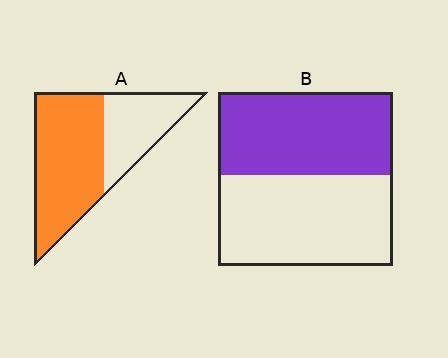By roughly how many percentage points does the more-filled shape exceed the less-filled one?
By roughly 15 percentage points (A over B).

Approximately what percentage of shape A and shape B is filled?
A is approximately 65% and B is approximately 50%.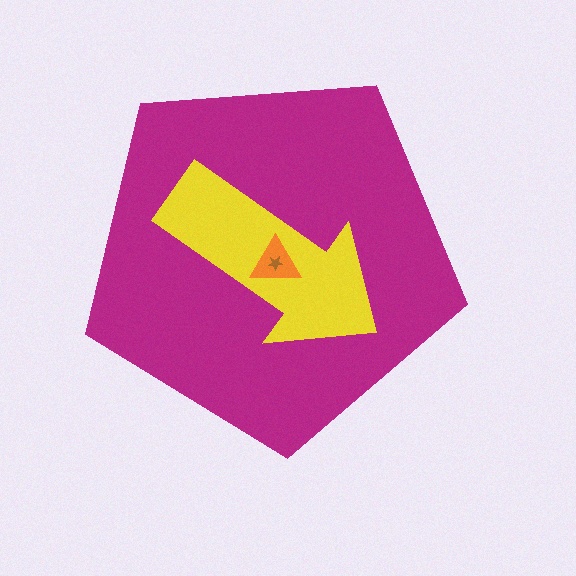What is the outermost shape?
The magenta pentagon.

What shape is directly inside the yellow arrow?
The orange triangle.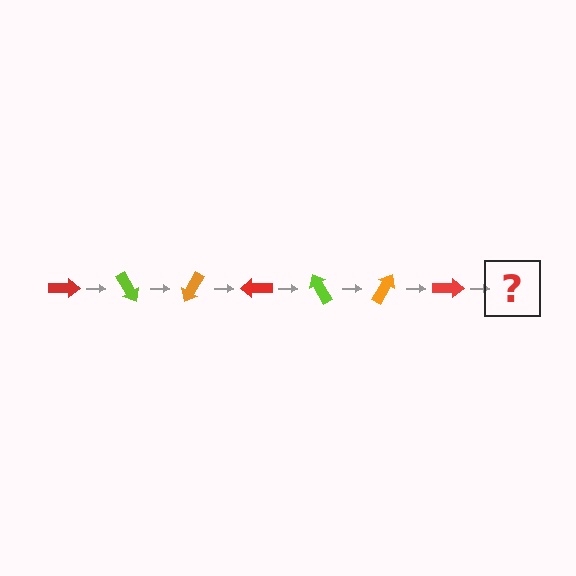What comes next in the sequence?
The next element should be a lime arrow, rotated 420 degrees from the start.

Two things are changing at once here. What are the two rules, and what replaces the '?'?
The two rules are that it rotates 60 degrees each step and the color cycles through red, lime, and orange. The '?' should be a lime arrow, rotated 420 degrees from the start.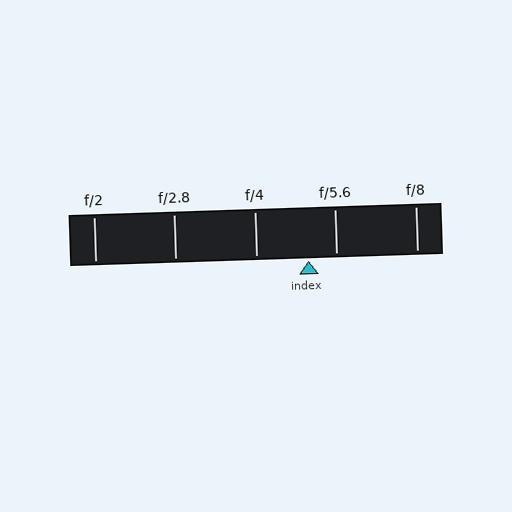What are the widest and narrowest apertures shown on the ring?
The widest aperture shown is f/2 and the narrowest is f/8.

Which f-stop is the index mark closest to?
The index mark is closest to f/5.6.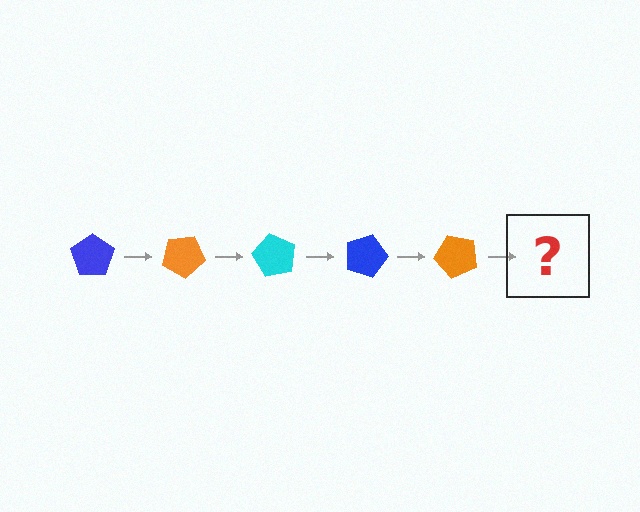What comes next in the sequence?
The next element should be a cyan pentagon, rotated 150 degrees from the start.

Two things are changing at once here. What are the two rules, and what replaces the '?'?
The two rules are that it rotates 30 degrees each step and the color cycles through blue, orange, and cyan. The '?' should be a cyan pentagon, rotated 150 degrees from the start.